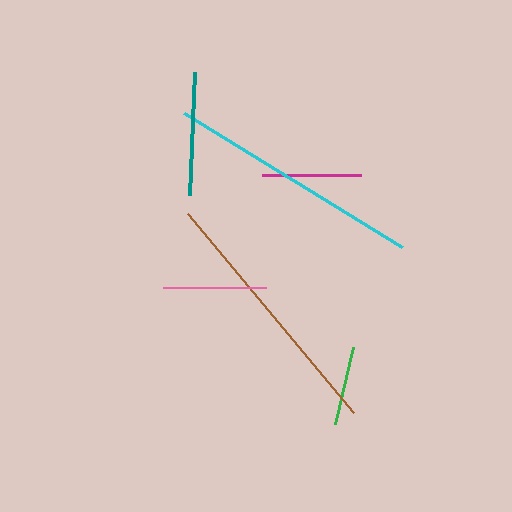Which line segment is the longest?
The brown line is the longest at approximately 259 pixels.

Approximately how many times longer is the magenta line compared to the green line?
The magenta line is approximately 1.3 times the length of the green line.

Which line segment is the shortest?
The green line is the shortest at approximately 79 pixels.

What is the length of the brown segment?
The brown segment is approximately 259 pixels long.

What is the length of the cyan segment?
The cyan segment is approximately 256 pixels long.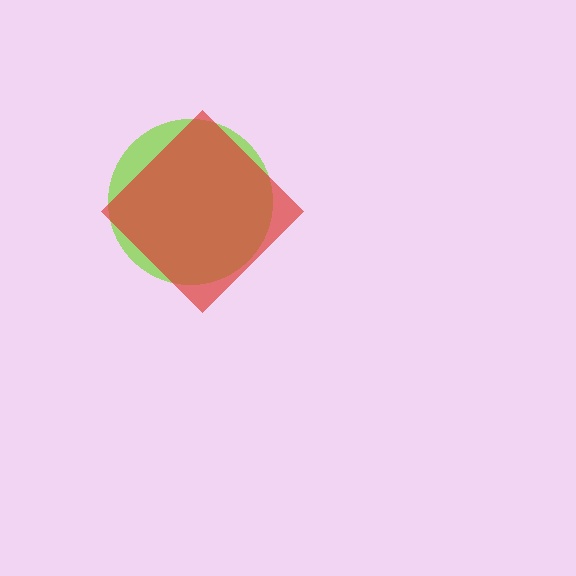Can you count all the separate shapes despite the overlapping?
Yes, there are 2 separate shapes.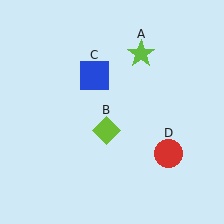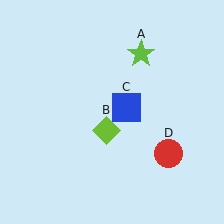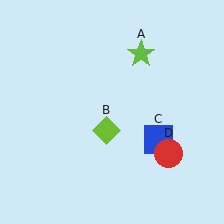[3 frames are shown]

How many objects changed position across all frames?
1 object changed position: blue square (object C).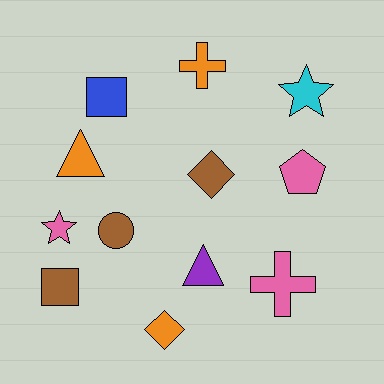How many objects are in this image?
There are 12 objects.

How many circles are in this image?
There is 1 circle.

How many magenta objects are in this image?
There are no magenta objects.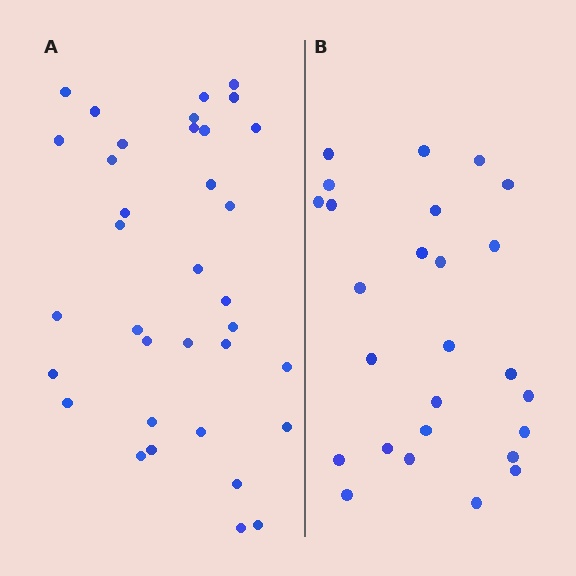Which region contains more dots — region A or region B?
Region A (the left region) has more dots.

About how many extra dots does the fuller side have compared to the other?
Region A has roughly 8 or so more dots than region B.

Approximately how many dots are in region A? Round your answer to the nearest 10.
About 40 dots. (The exact count is 35, which rounds to 40.)